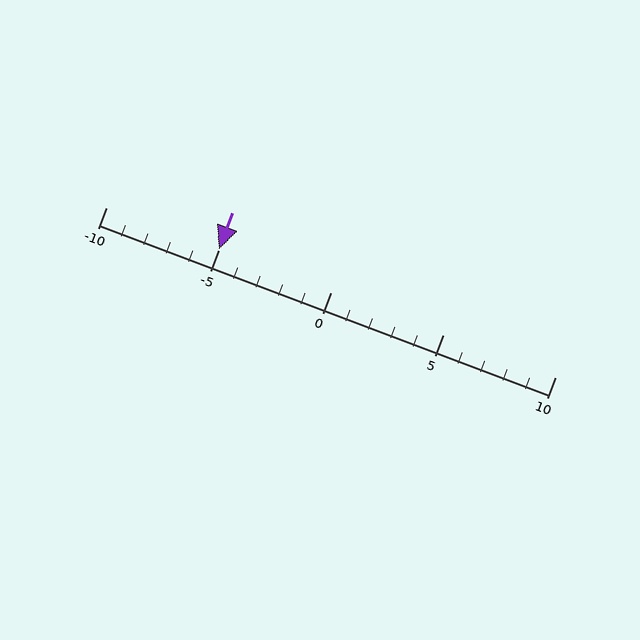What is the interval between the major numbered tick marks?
The major tick marks are spaced 5 units apart.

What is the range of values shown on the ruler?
The ruler shows values from -10 to 10.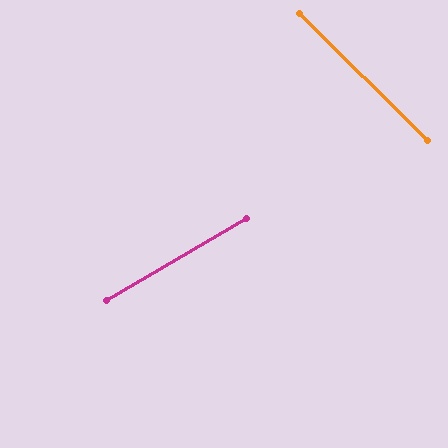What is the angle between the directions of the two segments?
Approximately 75 degrees.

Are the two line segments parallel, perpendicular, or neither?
Neither parallel nor perpendicular — they differ by about 75°.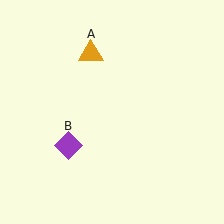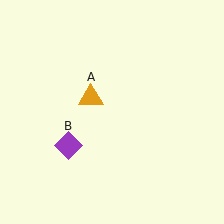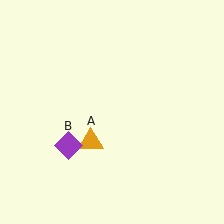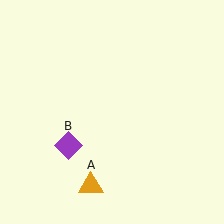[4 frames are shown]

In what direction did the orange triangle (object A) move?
The orange triangle (object A) moved down.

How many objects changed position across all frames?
1 object changed position: orange triangle (object A).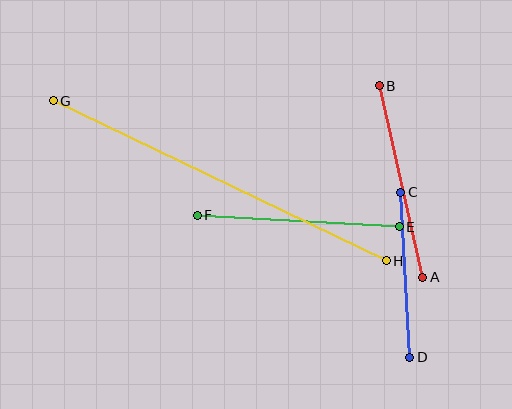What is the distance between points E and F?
The distance is approximately 202 pixels.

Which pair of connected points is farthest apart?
Points G and H are farthest apart.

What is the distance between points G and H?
The distance is approximately 369 pixels.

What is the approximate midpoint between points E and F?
The midpoint is at approximately (298, 221) pixels.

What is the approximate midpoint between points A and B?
The midpoint is at approximately (401, 182) pixels.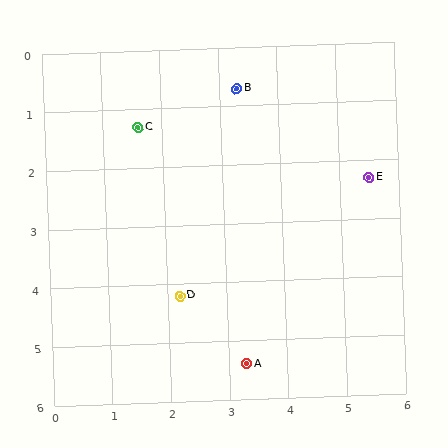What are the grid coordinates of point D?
Point D is at approximately (2.2, 4.2).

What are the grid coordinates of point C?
Point C is at approximately (1.6, 1.3).